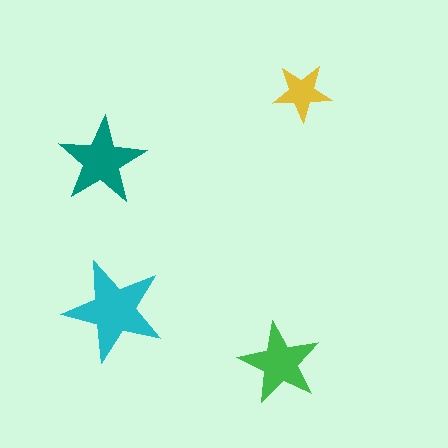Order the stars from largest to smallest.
the cyan one, the teal one, the green one, the yellow one.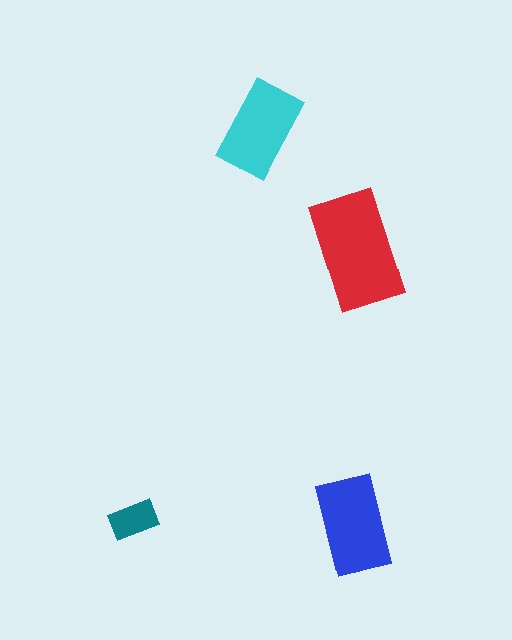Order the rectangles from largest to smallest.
the red one, the blue one, the cyan one, the teal one.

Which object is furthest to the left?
The teal rectangle is leftmost.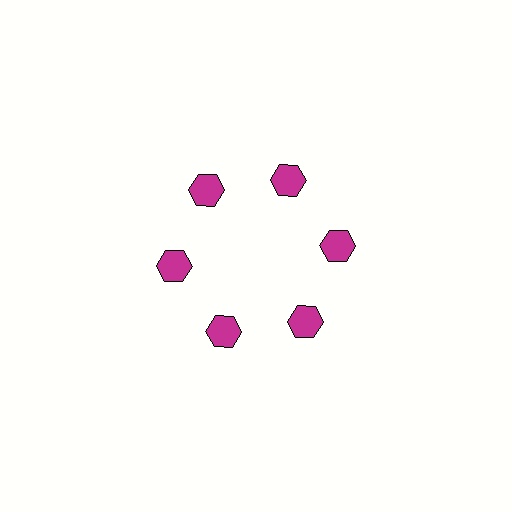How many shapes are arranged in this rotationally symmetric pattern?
There are 6 shapes, arranged in 6 groups of 1.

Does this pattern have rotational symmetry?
Yes, this pattern has 6-fold rotational symmetry. It looks the same after rotating 60 degrees around the center.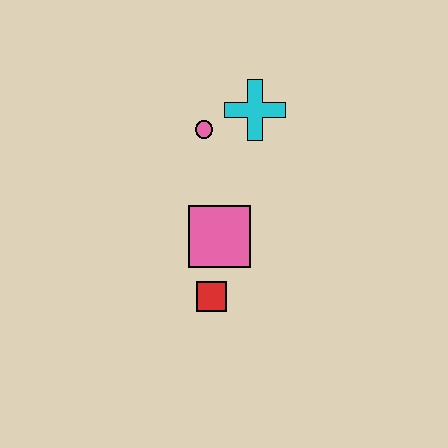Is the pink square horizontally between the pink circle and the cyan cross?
Yes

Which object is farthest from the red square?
The cyan cross is farthest from the red square.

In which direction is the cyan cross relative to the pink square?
The cyan cross is above the pink square.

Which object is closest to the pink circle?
The cyan cross is closest to the pink circle.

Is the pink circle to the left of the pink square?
Yes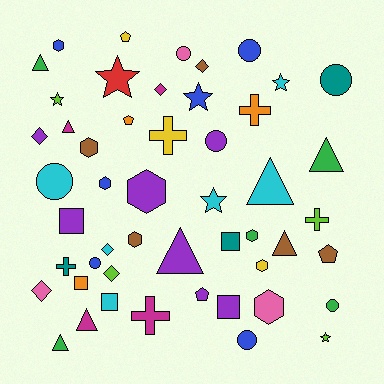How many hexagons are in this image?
There are 8 hexagons.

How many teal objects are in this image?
There are 3 teal objects.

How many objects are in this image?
There are 50 objects.